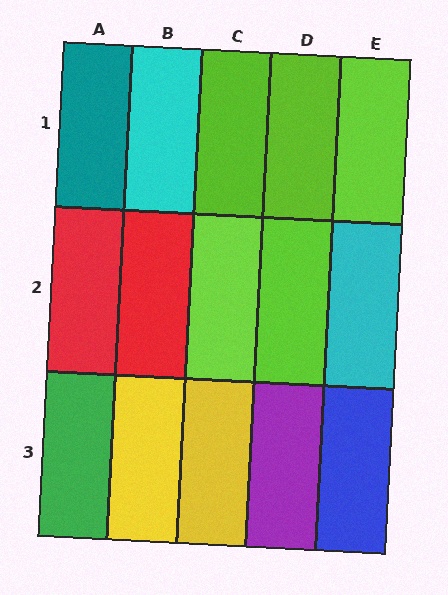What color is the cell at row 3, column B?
Yellow.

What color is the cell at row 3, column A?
Green.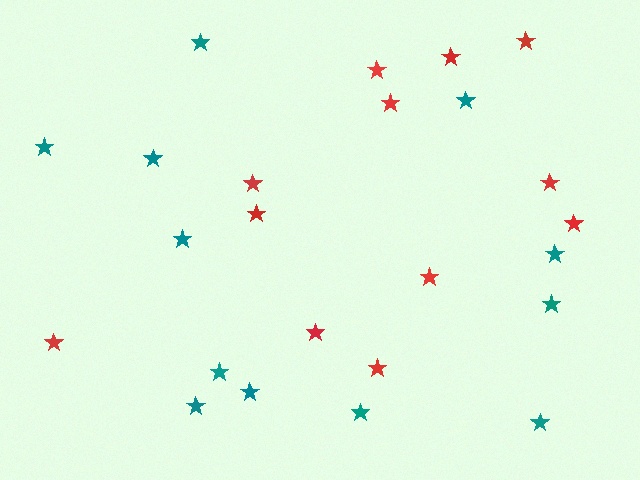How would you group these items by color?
There are 2 groups: one group of red stars (12) and one group of teal stars (12).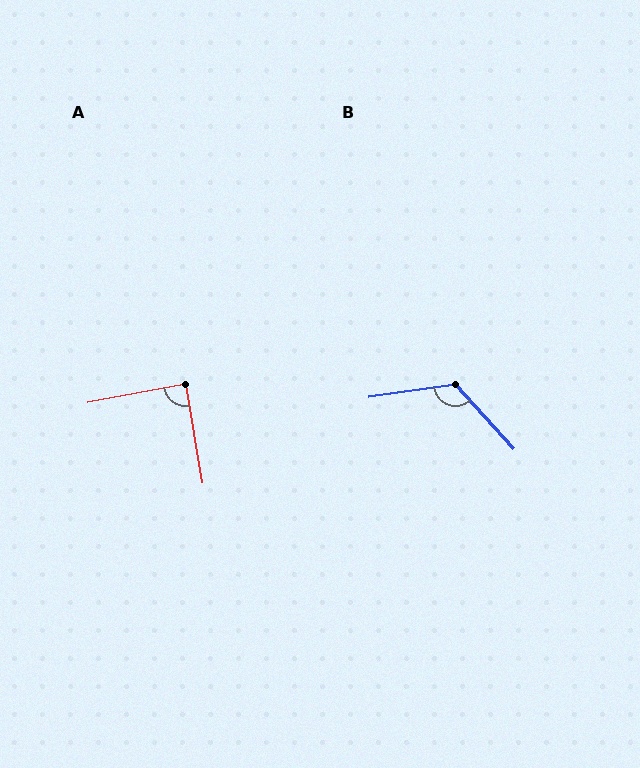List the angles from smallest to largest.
A (89°), B (124°).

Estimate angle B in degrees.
Approximately 124 degrees.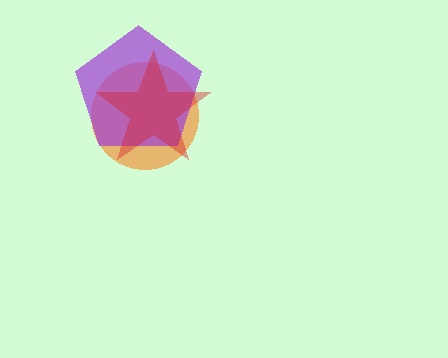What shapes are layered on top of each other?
The layered shapes are: an orange circle, a purple pentagon, a red star.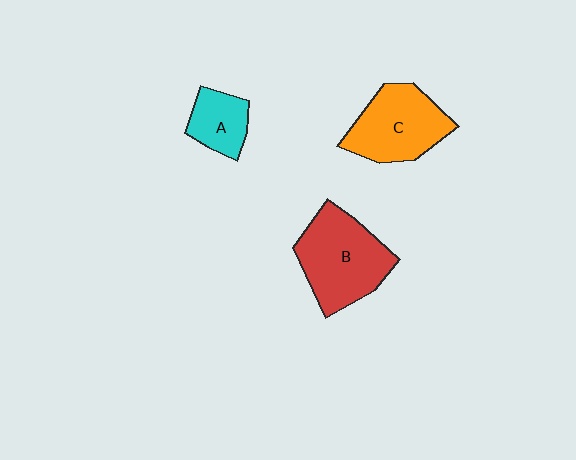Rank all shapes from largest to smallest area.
From largest to smallest: B (red), C (orange), A (cyan).